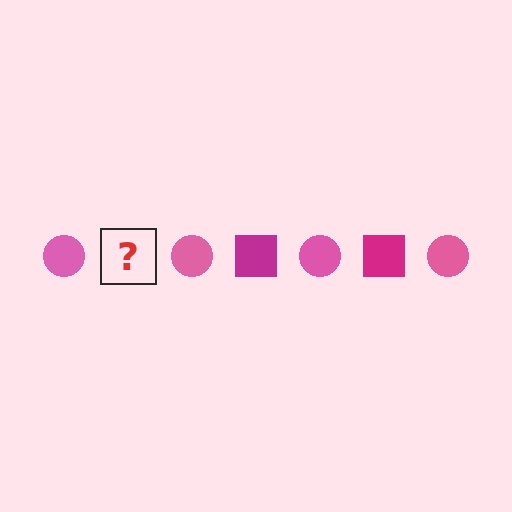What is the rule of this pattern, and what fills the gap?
The rule is that the pattern alternates between pink circle and magenta square. The gap should be filled with a magenta square.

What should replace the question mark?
The question mark should be replaced with a magenta square.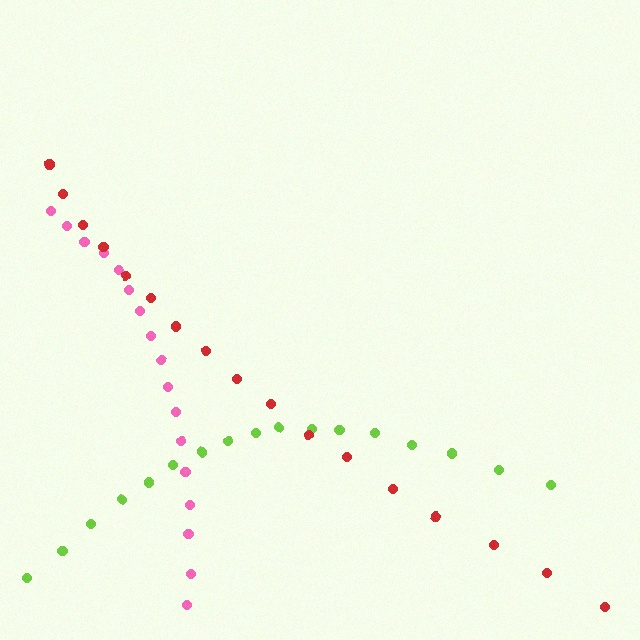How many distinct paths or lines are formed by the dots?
There are 3 distinct paths.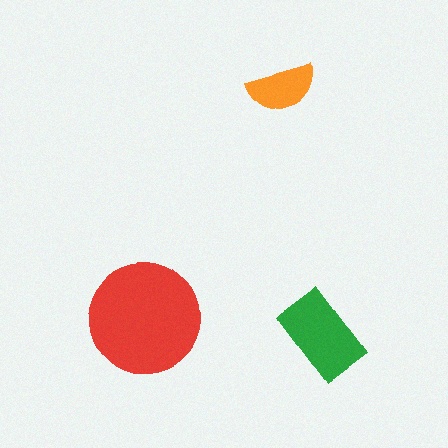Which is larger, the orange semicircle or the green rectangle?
The green rectangle.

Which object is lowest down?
The green rectangle is bottommost.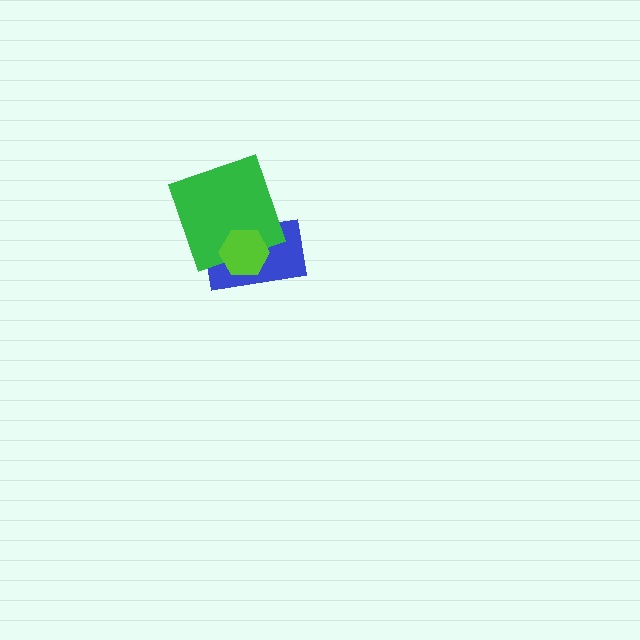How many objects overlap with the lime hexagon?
2 objects overlap with the lime hexagon.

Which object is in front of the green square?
The lime hexagon is in front of the green square.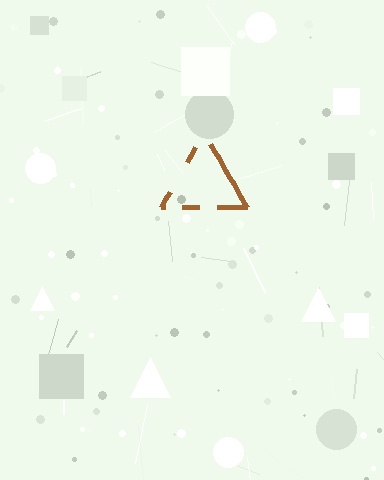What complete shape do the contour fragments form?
The contour fragments form a triangle.